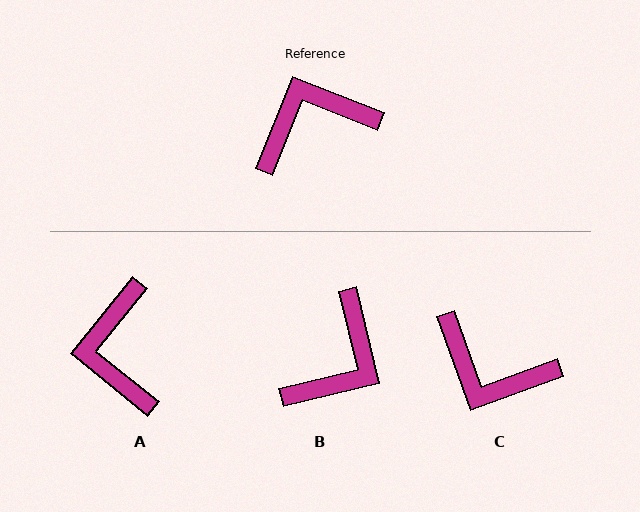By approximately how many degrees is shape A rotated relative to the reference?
Approximately 73 degrees counter-clockwise.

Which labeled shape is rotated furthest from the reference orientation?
B, about 145 degrees away.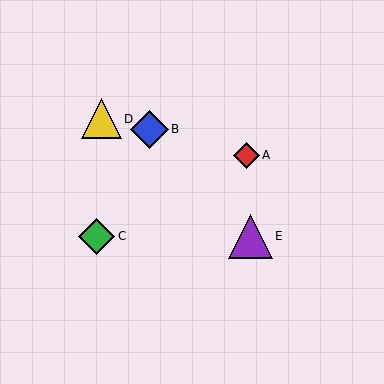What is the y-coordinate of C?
Object C is at y≈236.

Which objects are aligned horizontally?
Objects C, E are aligned horizontally.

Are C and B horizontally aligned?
No, C is at y≈236 and B is at y≈129.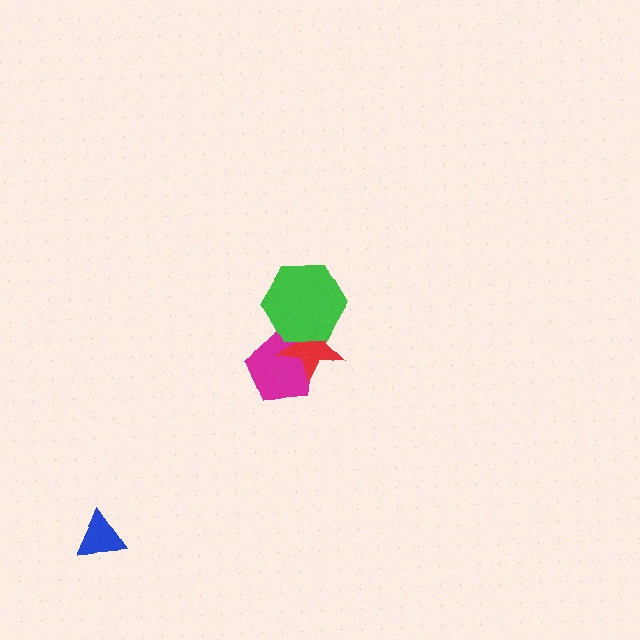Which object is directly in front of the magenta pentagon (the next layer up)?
The red star is directly in front of the magenta pentagon.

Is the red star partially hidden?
Yes, it is partially covered by another shape.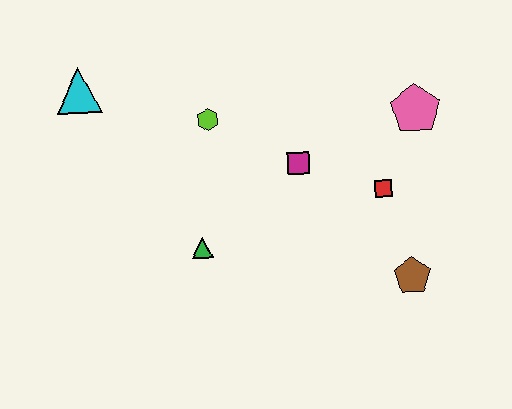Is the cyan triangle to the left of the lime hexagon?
Yes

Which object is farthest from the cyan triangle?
The brown pentagon is farthest from the cyan triangle.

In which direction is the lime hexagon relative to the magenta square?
The lime hexagon is to the left of the magenta square.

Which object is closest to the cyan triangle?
The lime hexagon is closest to the cyan triangle.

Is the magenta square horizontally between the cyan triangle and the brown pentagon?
Yes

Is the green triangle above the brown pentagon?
Yes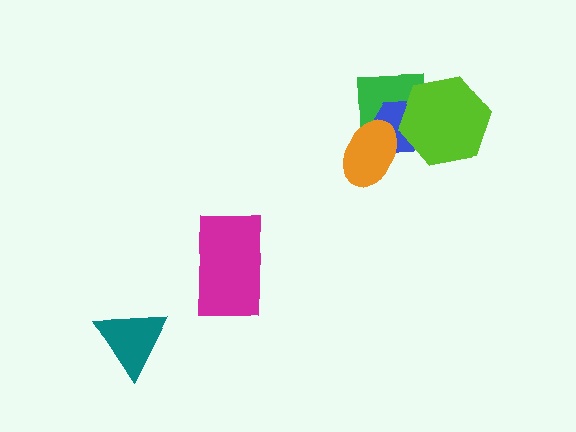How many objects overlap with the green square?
3 objects overlap with the green square.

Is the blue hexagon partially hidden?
Yes, it is partially covered by another shape.